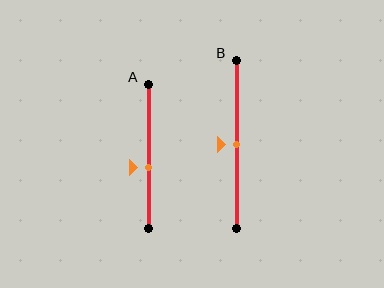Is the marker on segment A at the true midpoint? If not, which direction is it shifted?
No, the marker on segment A is shifted downward by about 8% of the segment length.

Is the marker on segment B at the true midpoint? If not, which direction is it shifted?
Yes, the marker on segment B is at the true midpoint.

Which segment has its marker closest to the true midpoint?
Segment B has its marker closest to the true midpoint.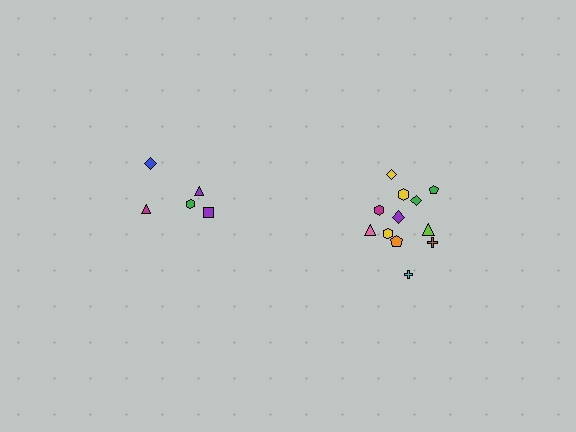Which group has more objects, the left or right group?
The right group.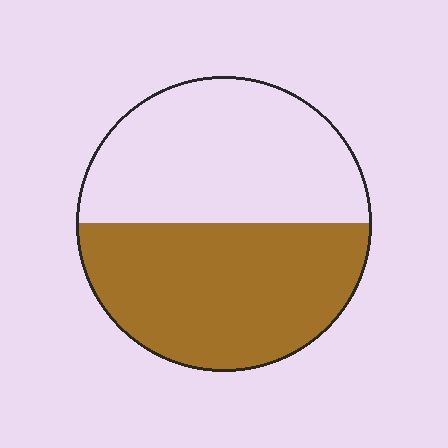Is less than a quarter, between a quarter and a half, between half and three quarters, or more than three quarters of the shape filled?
Between half and three quarters.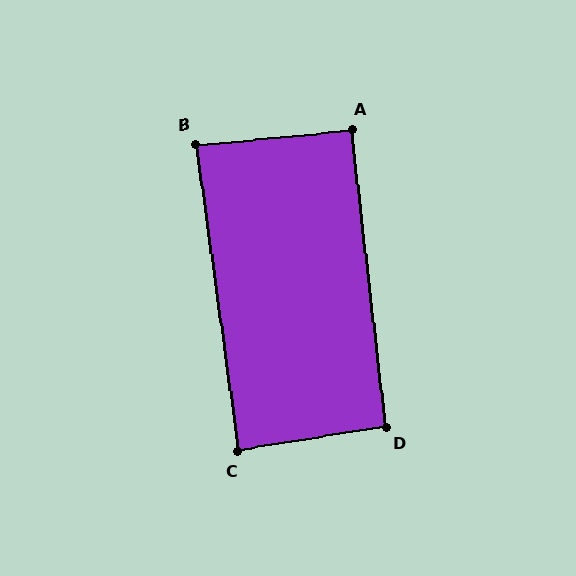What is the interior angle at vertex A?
Approximately 91 degrees (approximately right).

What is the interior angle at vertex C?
Approximately 89 degrees (approximately right).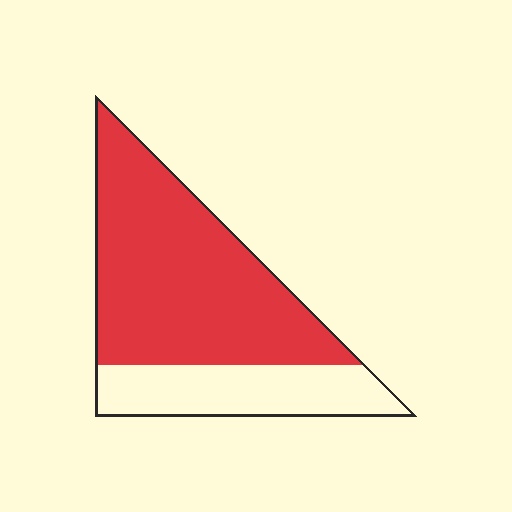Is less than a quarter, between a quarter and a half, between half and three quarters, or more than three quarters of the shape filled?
Between half and three quarters.